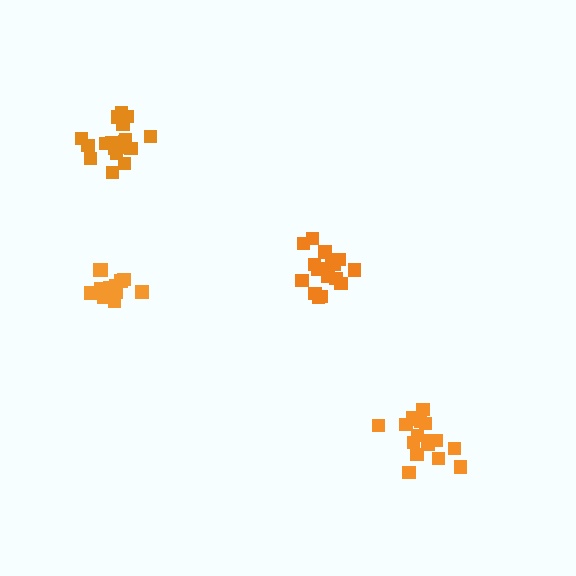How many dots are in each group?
Group 1: 16 dots, Group 2: 18 dots, Group 3: 17 dots, Group 4: 12 dots (63 total).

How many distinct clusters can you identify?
There are 4 distinct clusters.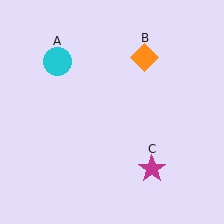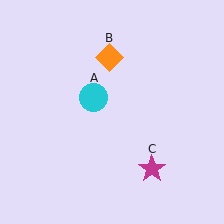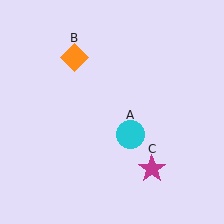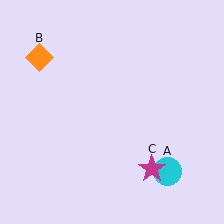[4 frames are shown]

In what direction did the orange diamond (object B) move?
The orange diamond (object B) moved left.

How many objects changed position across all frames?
2 objects changed position: cyan circle (object A), orange diamond (object B).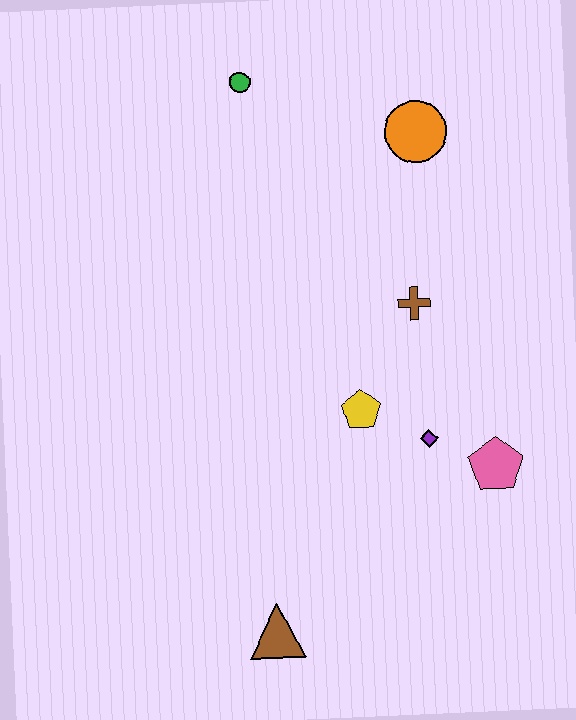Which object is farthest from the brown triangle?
The green circle is farthest from the brown triangle.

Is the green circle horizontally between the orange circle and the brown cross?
No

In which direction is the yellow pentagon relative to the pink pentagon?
The yellow pentagon is to the left of the pink pentagon.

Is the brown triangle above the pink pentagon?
No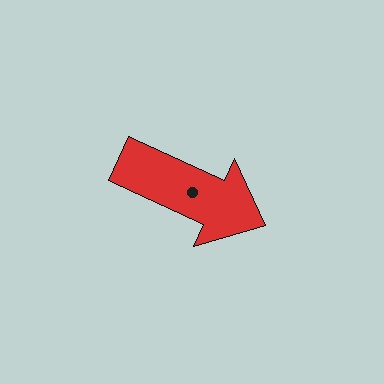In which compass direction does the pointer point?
Southeast.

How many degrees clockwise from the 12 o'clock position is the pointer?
Approximately 115 degrees.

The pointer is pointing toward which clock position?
Roughly 4 o'clock.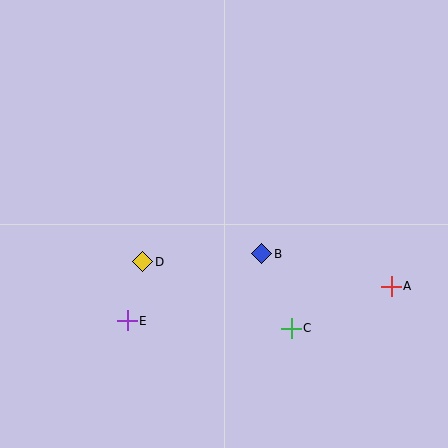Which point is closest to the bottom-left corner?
Point E is closest to the bottom-left corner.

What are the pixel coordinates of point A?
Point A is at (391, 286).